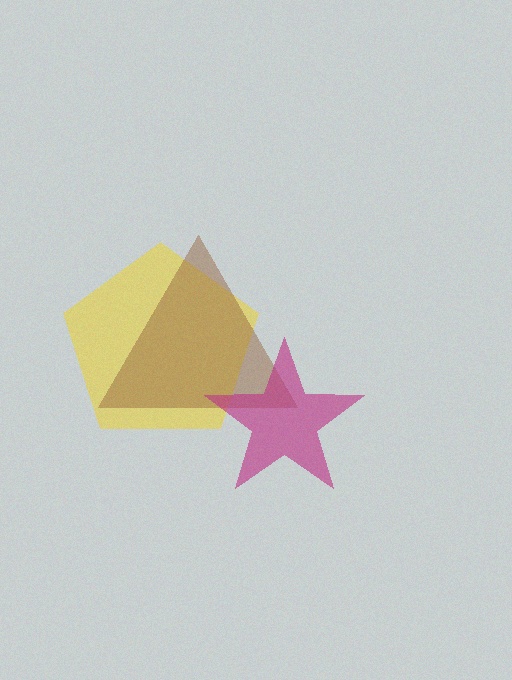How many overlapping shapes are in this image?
There are 3 overlapping shapes in the image.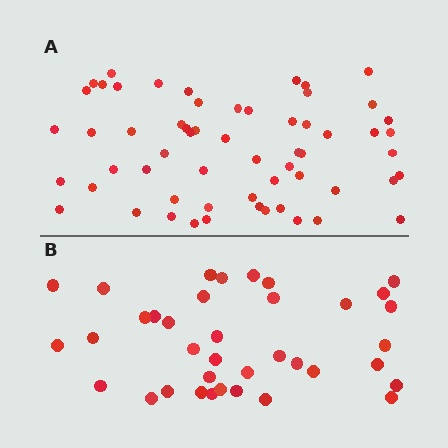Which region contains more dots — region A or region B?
Region A (the top region) has more dots.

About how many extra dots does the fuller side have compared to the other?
Region A has approximately 20 more dots than region B.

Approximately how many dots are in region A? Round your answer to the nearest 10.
About 60 dots. (The exact count is 59, which rounds to 60.)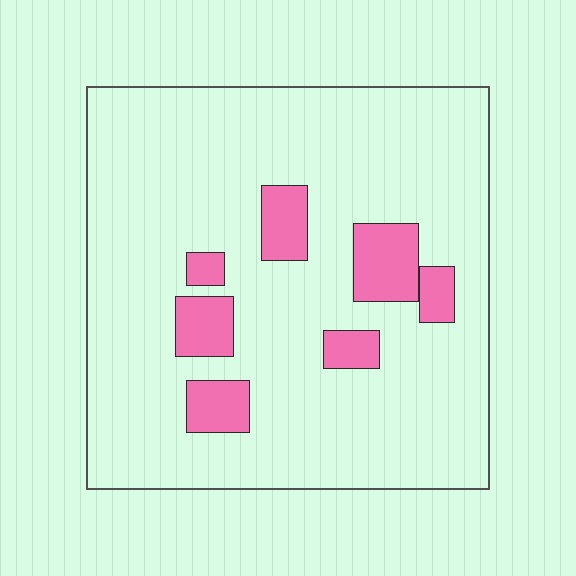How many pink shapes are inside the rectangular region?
7.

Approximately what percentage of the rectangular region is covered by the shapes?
Approximately 15%.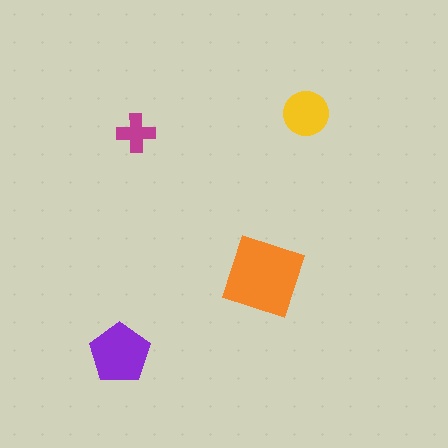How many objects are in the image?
There are 4 objects in the image.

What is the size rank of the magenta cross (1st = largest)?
4th.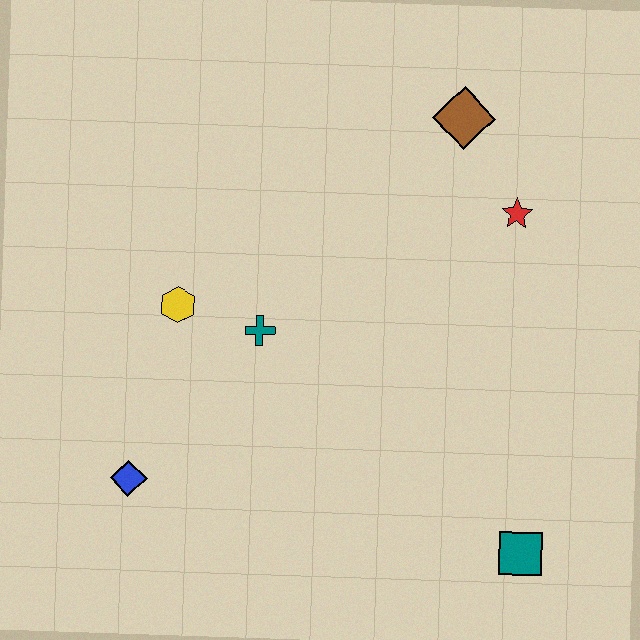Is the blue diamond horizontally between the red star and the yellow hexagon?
No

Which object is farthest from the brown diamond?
The blue diamond is farthest from the brown diamond.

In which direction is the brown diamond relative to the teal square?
The brown diamond is above the teal square.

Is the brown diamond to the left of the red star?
Yes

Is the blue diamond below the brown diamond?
Yes